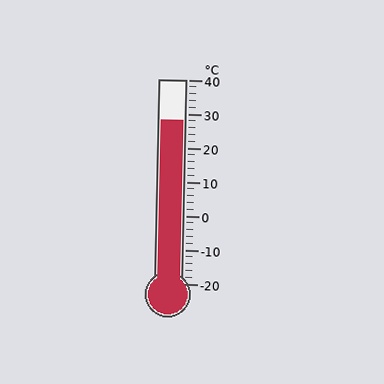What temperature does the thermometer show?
The thermometer shows approximately 28°C.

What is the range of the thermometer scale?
The thermometer scale ranges from -20°C to 40°C.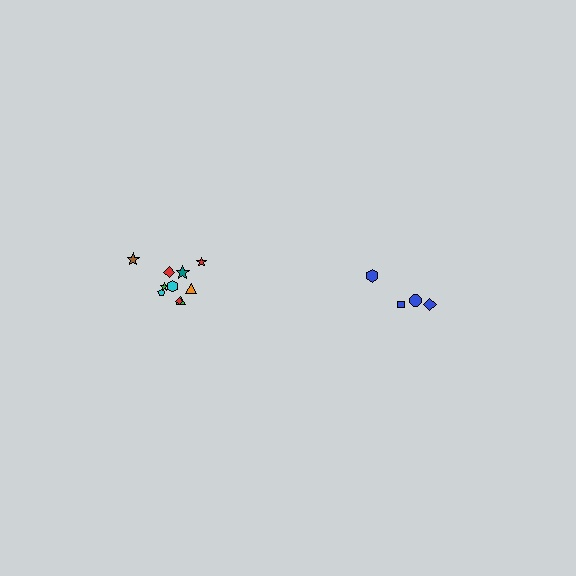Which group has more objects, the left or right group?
The left group.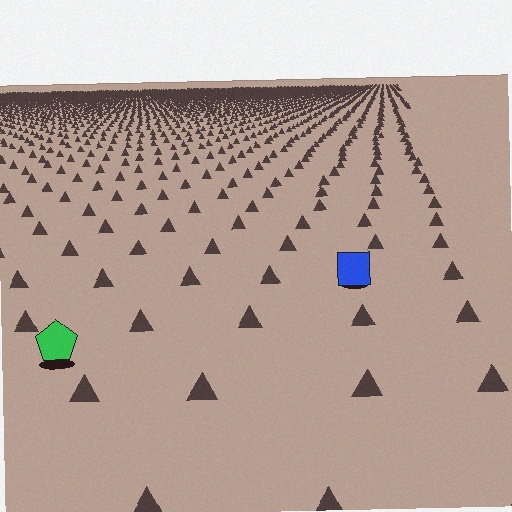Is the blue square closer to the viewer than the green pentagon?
No. The green pentagon is closer — you can tell from the texture gradient: the ground texture is coarser near it.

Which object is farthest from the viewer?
The blue square is farthest from the viewer. It appears smaller and the ground texture around it is denser.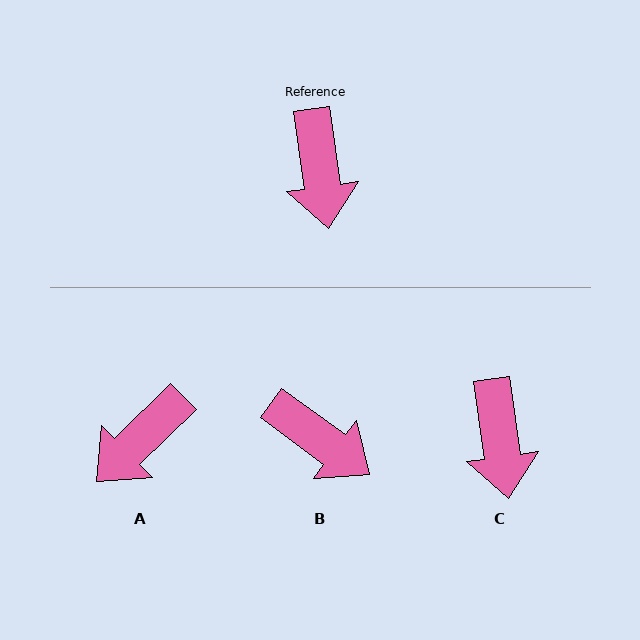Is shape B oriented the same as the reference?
No, it is off by about 46 degrees.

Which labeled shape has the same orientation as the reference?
C.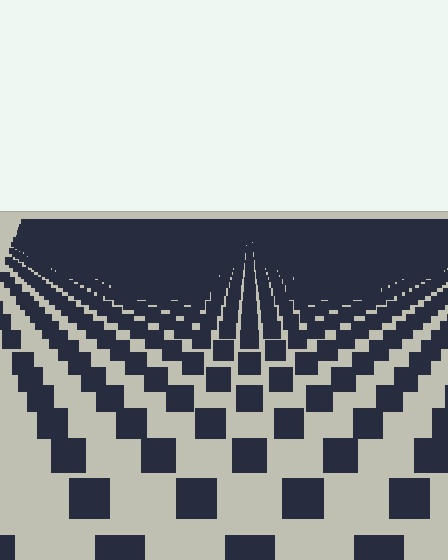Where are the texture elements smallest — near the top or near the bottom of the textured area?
Near the top.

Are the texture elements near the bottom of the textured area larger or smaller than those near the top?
Larger. Near the bottom, elements are closer to the viewer and appear at a bigger on-screen size.